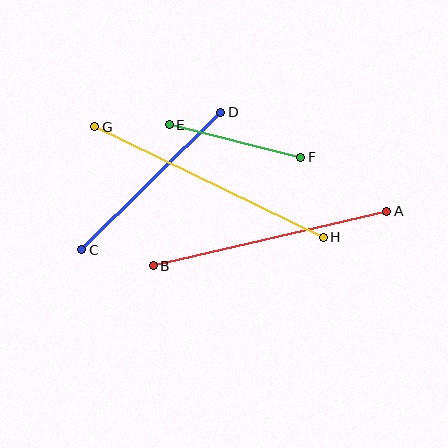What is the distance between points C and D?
The distance is approximately 196 pixels.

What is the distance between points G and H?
The distance is approximately 254 pixels.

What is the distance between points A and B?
The distance is approximately 239 pixels.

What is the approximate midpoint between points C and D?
The midpoint is at approximately (151, 181) pixels.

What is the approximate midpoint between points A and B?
The midpoint is at approximately (270, 239) pixels.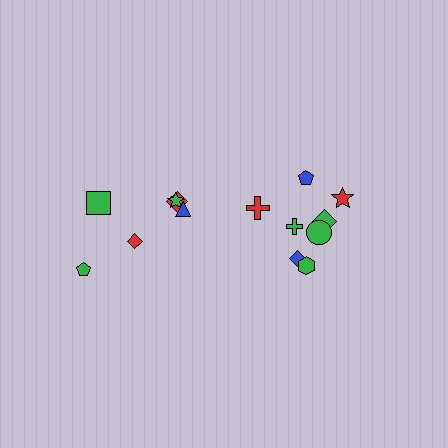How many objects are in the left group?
There are 6 objects.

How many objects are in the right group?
There are 8 objects.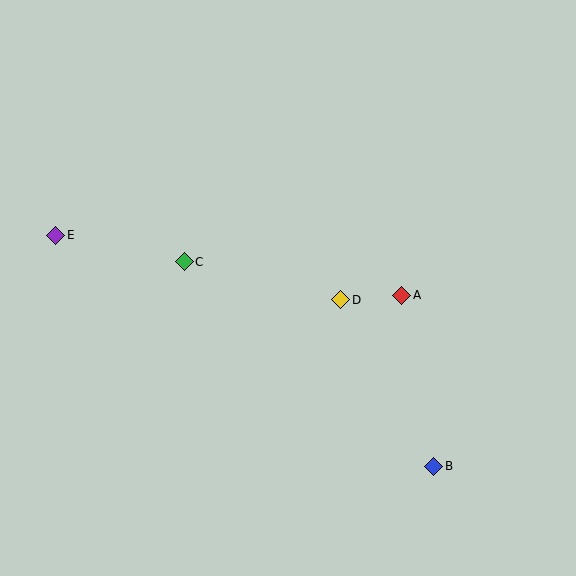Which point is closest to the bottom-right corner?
Point B is closest to the bottom-right corner.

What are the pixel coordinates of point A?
Point A is at (402, 295).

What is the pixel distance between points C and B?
The distance between C and B is 322 pixels.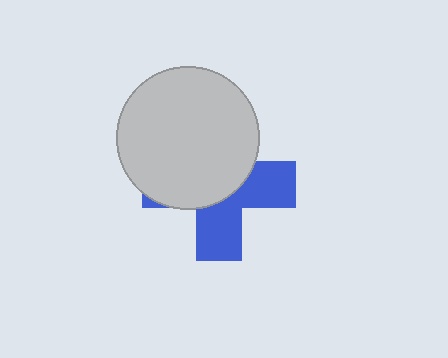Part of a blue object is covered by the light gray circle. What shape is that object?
It is a cross.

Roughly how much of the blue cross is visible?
A small part of it is visible (roughly 43%).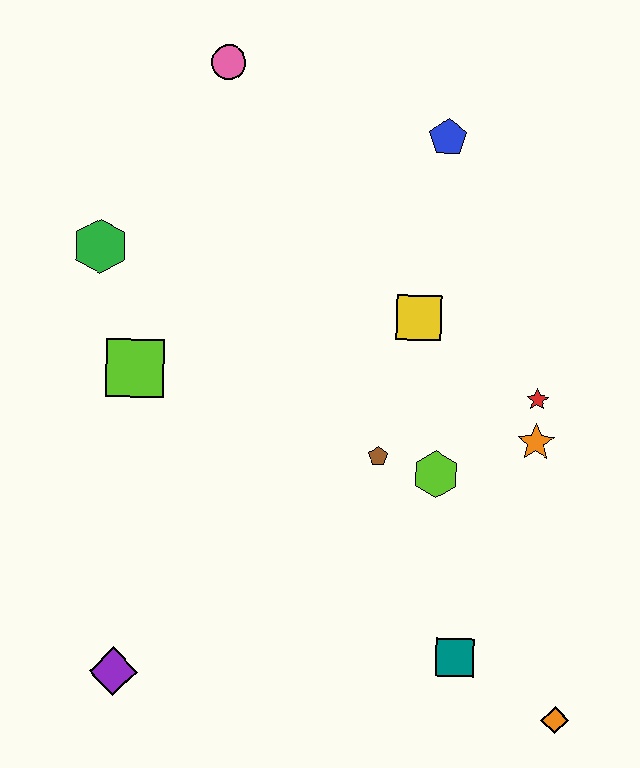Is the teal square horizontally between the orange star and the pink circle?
Yes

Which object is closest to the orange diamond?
The teal square is closest to the orange diamond.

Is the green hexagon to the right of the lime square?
No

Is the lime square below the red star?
No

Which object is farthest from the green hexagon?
The orange diamond is farthest from the green hexagon.